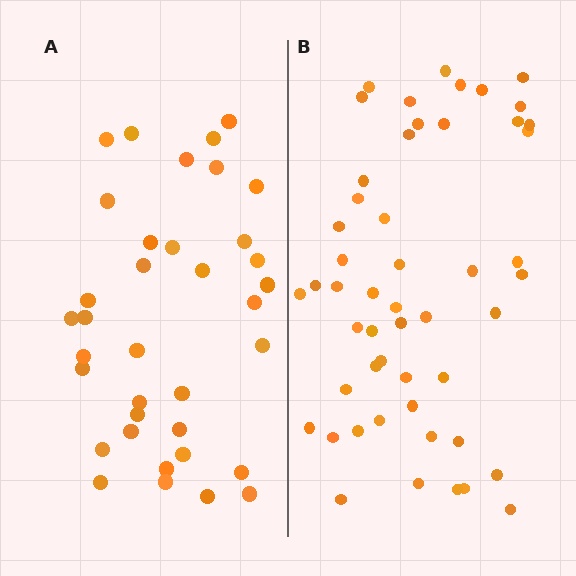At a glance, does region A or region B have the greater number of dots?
Region B (the right region) has more dots.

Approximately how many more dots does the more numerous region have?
Region B has approximately 15 more dots than region A.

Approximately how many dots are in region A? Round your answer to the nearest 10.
About 40 dots. (The exact count is 36, which rounds to 40.)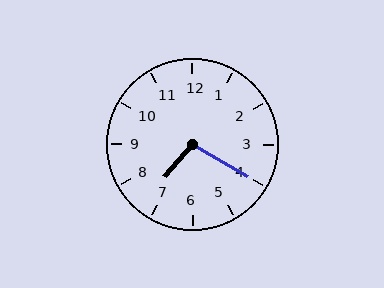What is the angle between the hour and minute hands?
Approximately 100 degrees.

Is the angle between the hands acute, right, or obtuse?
It is obtuse.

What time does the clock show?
7:20.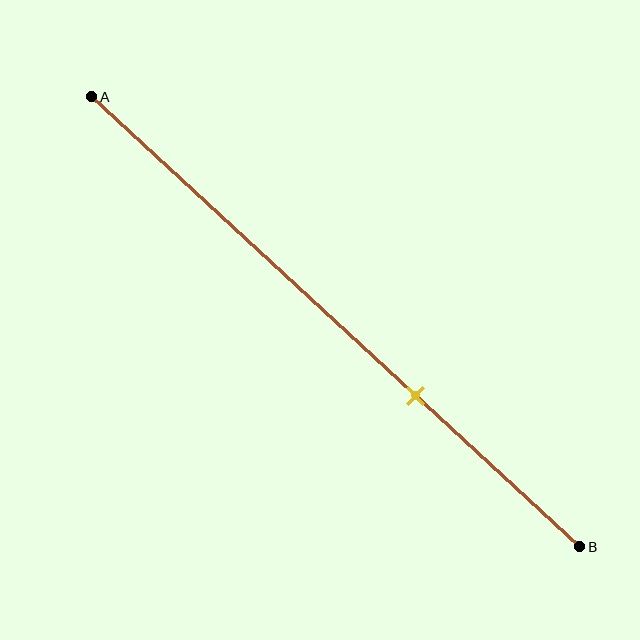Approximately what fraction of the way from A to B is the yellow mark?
The yellow mark is approximately 65% of the way from A to B.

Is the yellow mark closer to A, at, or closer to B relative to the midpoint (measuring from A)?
The yellow mark is closer to point B than the midpoint of segment AB.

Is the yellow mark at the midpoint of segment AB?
No, the mark is at about 65% from A, not at the 50% midpoint.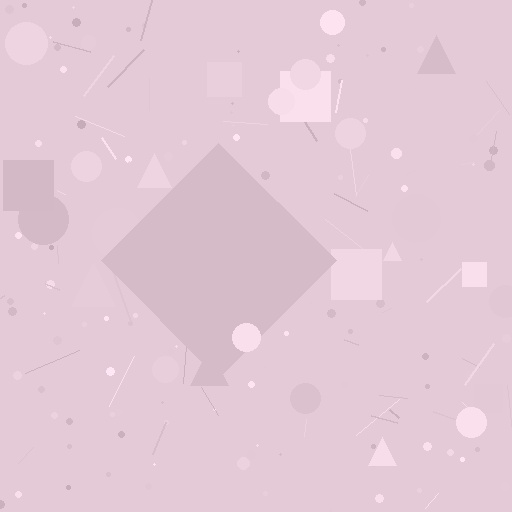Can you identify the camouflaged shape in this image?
The camouflaged shape is a diamond.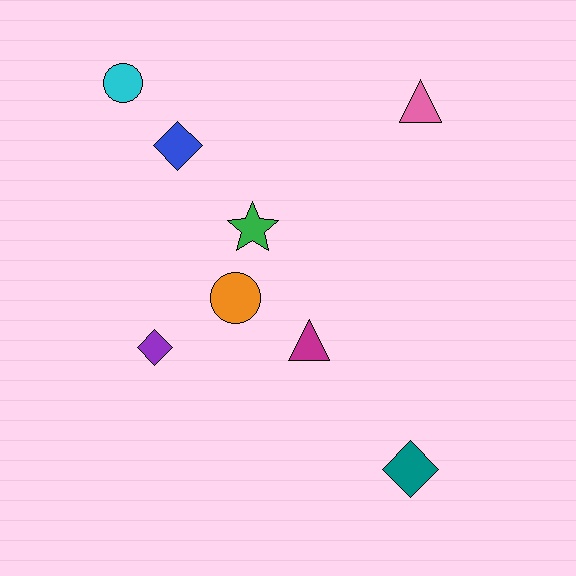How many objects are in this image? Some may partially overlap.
There are 8 objects.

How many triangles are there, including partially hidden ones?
There are 2 triangles.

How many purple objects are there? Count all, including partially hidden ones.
There is 1 purple object.